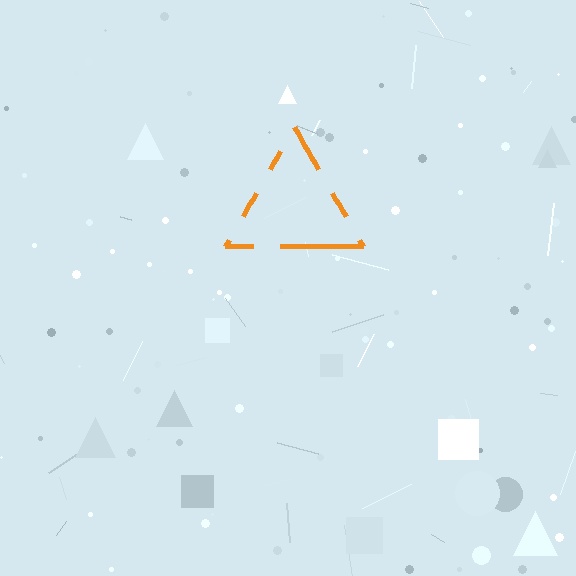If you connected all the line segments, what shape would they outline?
They would outline a triangle.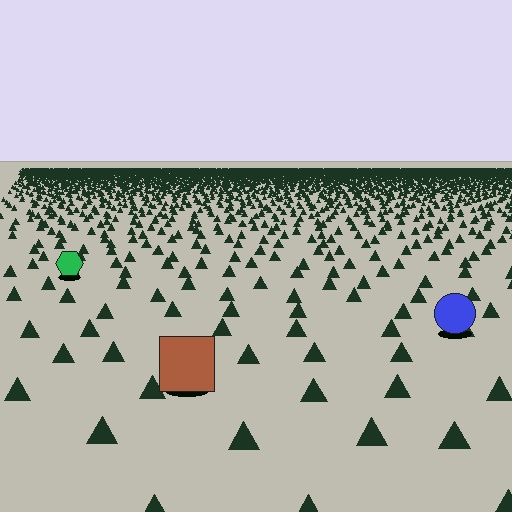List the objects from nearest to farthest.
From nearest to farthest: the brown square, the blue circle, the green hexagon.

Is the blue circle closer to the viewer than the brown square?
No. The brown square is closer — you can tell from the texture gradient: the ground texture is coarser near it.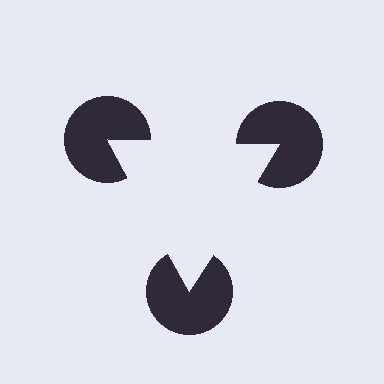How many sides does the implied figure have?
3 sides.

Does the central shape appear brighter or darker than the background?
It typically appears slightly brighter than the background, even though no actual brightness change is drawn.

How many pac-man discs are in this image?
There are 3 — one at each vertex of the illusory triangle.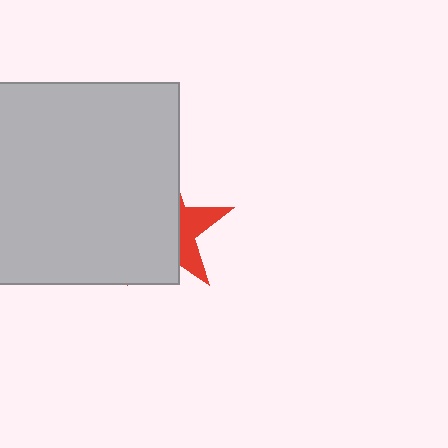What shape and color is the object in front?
The object in front is a light gray rectangle.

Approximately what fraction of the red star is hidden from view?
Roughly 67% of the red star is hidden behind the light gray rectangle.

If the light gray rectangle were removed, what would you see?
You would see the complete red star.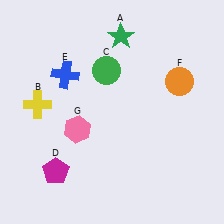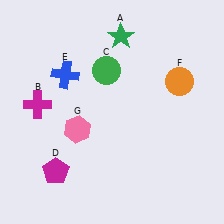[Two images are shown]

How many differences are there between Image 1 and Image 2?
There is 1 difference between the two images.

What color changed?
The cross (B) changed from yellow in Image 1 to magenta in Image 2.